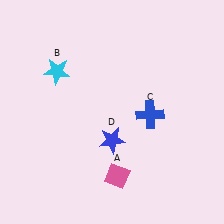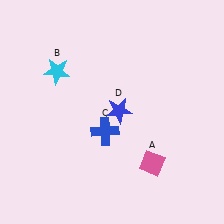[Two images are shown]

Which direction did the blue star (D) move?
The blue star (D) moved up.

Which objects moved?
The objects that moved are: the pink diamond (A), the blue cross (C), the blue star (D).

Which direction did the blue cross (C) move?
The blue cross (C) moved left.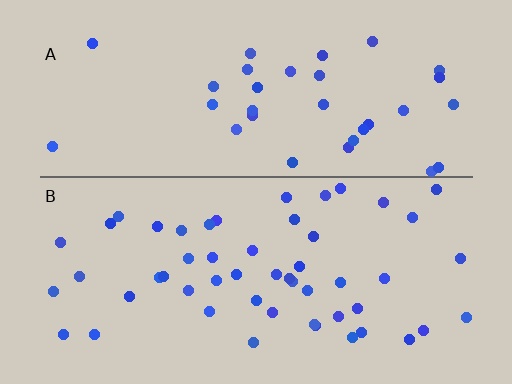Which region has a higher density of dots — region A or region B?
B (the bottom).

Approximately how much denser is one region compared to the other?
Approximately 1.5× — region B over region A.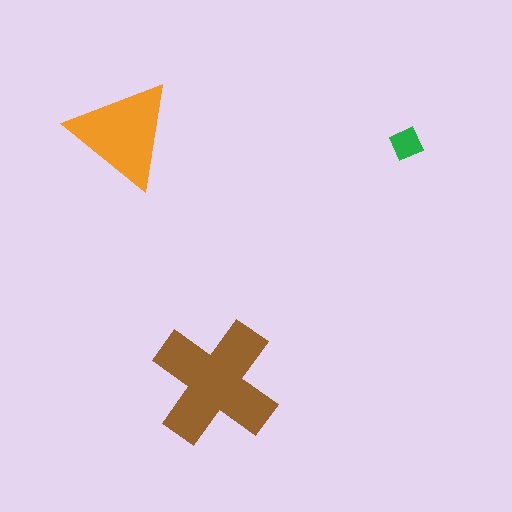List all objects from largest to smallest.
The brown cross, the orange triangle, the green diamond.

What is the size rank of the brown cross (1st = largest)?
1st.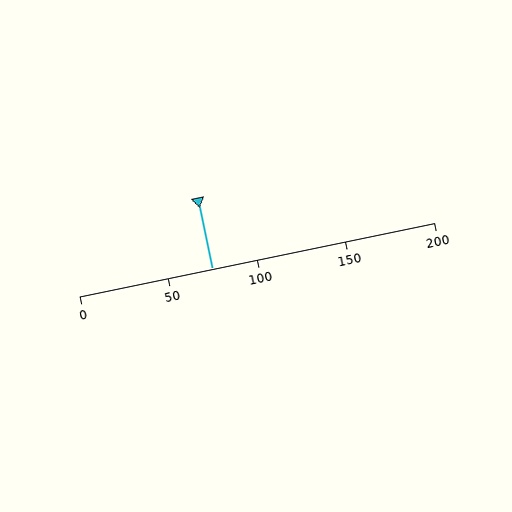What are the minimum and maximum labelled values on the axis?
The axis runs from 0 to 200.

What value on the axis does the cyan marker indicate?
The marker indicates approximately 75.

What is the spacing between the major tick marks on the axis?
The major ticks are spaced 50 apart.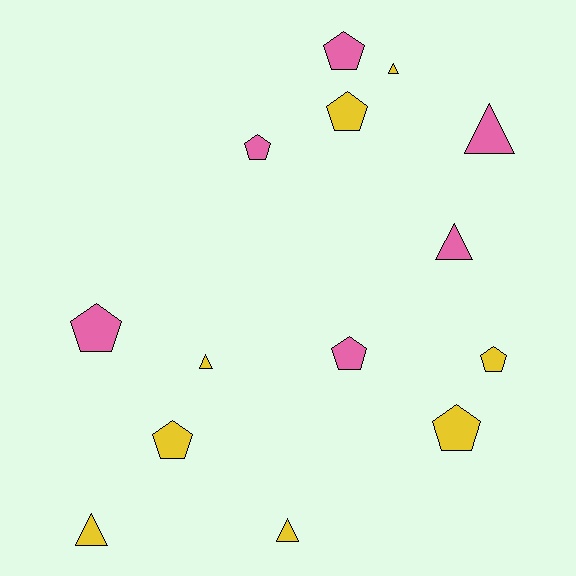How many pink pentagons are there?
There are 4 pink pentagons.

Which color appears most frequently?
Yellow, with 8 objects.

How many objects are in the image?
There are 14 objects.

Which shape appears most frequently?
Pentagon, with 8 objects.